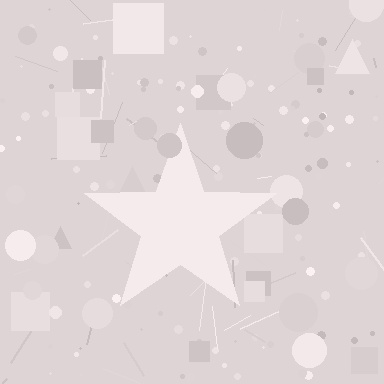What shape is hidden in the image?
A star is hidden in the image.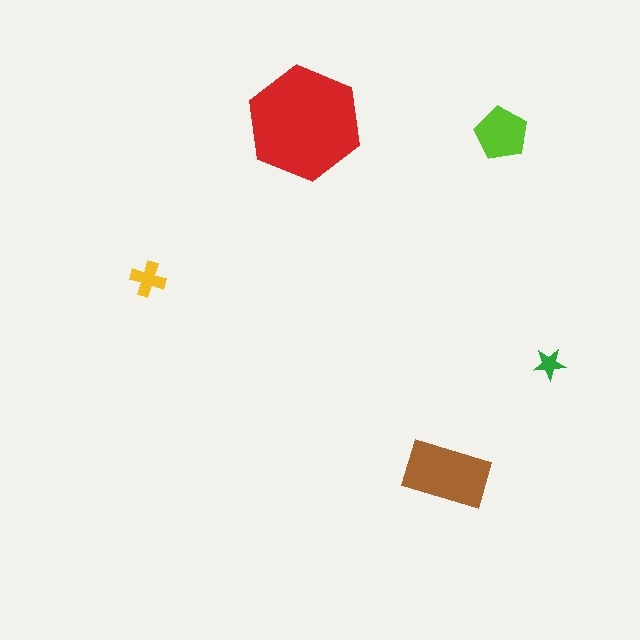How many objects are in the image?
There are 5 objects in the image.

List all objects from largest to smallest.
The red hexagon, the brown rectangle, the lime pentagon, the yellow cross, the green star.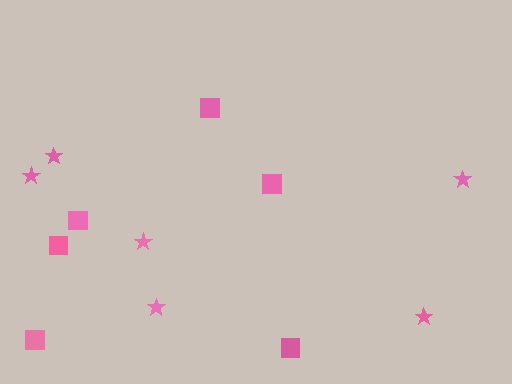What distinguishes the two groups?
There are 2 groups: one group of squares (6) and one group of stars (6).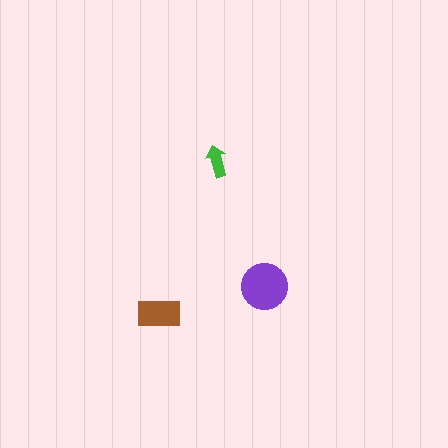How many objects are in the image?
There are 3 objects in the image.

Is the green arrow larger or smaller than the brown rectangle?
Smaller.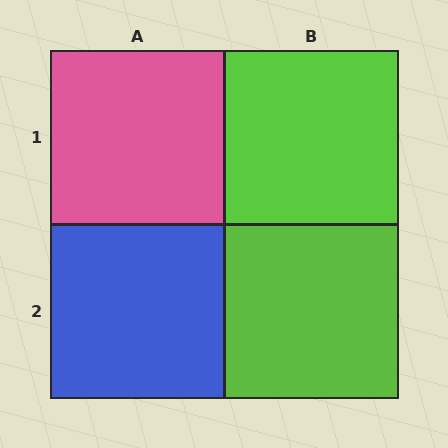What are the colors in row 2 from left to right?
Blue, lime.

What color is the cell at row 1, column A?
Pink.